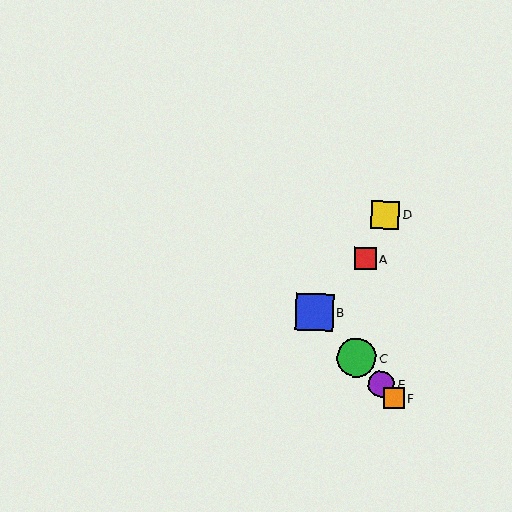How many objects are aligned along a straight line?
4 objects (B, C, E, F) are aligned along a straight line.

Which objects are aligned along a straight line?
Objects B, C, E, F are aligned along a straight line.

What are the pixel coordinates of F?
Object F is at (394, 398).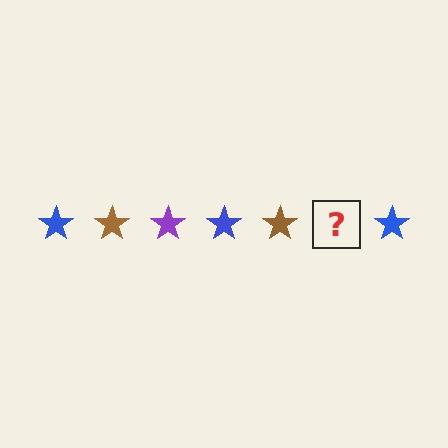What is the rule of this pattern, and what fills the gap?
The rule is that the pattern cycles through blue, brown, purple stars. The gap should be filled with a purple star.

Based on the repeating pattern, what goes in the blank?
The blank should be a purple star.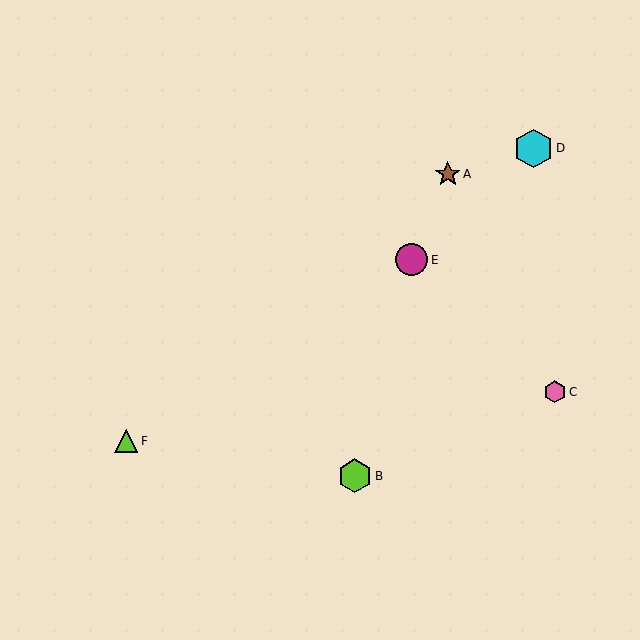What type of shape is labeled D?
Shape D is a cyan hexagon.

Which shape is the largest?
The cyan hexagon (labeled D) is the largest.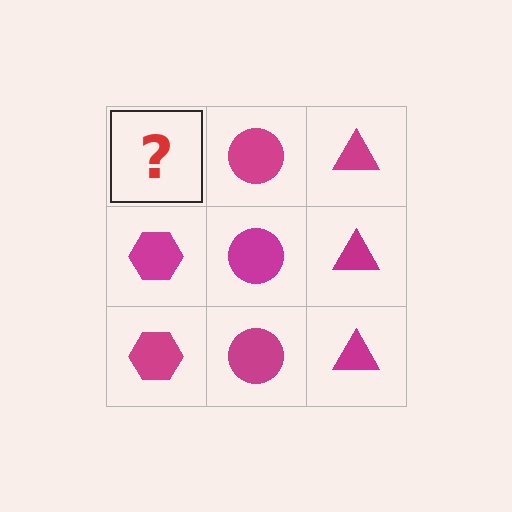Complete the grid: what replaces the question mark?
The question mark should be replaced with a magenta hexagon.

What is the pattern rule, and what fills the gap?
The rule is that each column has a consistent shape. The gap should be filled with a magenta hexagon.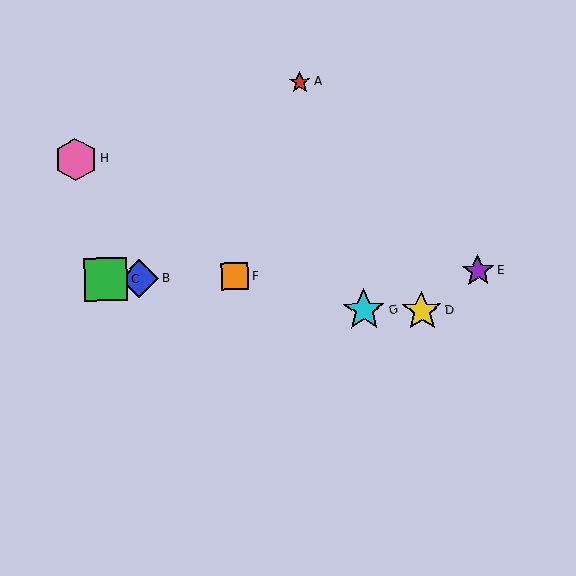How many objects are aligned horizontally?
4 objects (B, C, E, F) are aligned horizontally.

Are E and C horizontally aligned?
Yes, both are at y≈271.